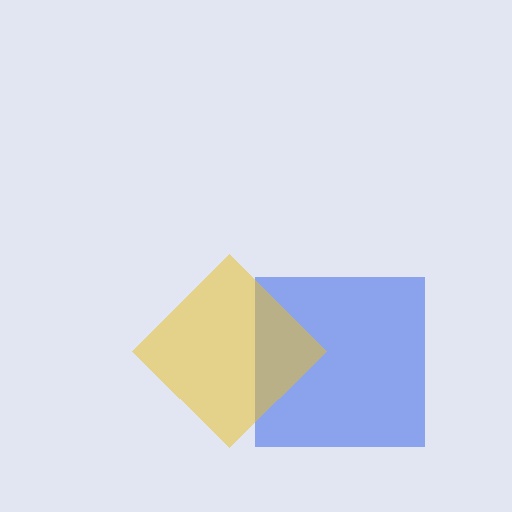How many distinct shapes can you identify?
There are 2 distinct shapes: a blue square, a yellow diamond.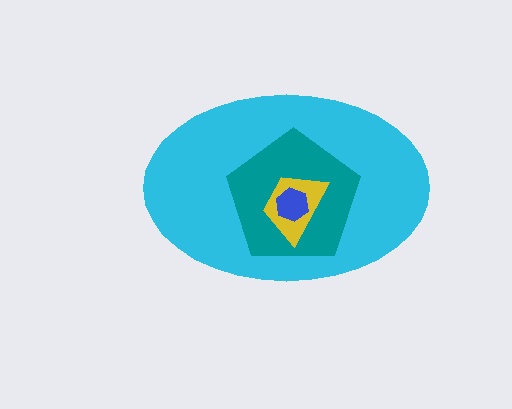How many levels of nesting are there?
4.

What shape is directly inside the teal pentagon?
The yellow trapezoid.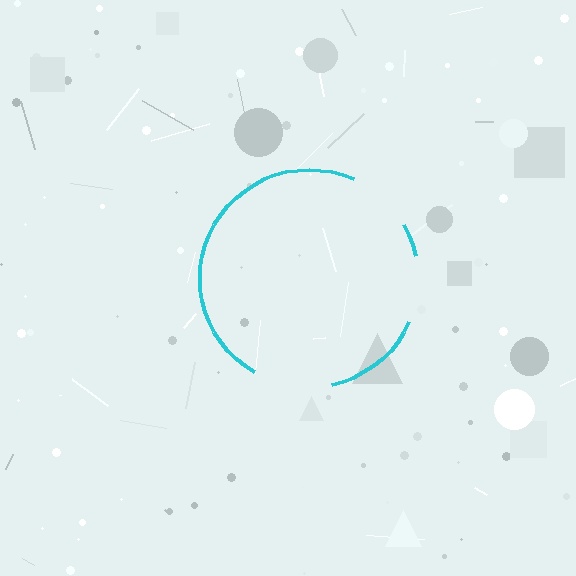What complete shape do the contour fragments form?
The contour fragments form a circle.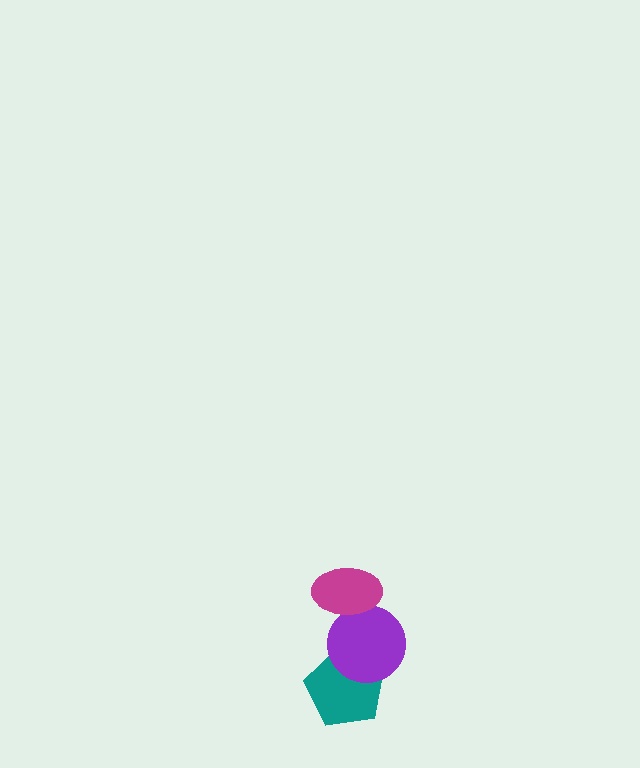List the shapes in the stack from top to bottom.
From top to bottom: the magenta ellipse, the purple circle, the teal pentagon.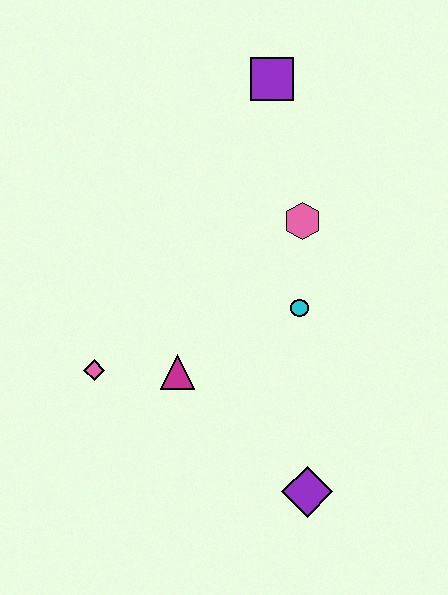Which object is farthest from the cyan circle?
The purple square is farthest from the cyan circle.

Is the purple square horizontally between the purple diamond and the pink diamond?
Yes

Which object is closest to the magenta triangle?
The pink diamond is closest to the magenta triangle.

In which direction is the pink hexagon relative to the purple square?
The pink hexagon is below the purple square.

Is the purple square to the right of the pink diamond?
Yes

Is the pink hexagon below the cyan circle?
No